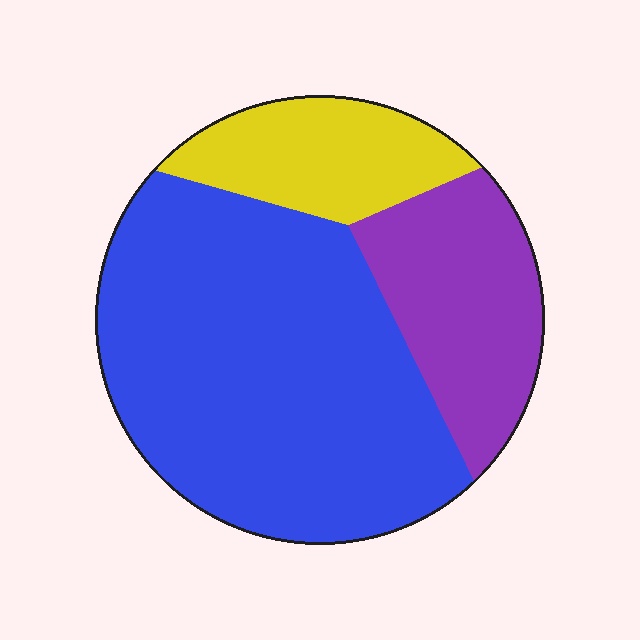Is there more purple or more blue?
Blue.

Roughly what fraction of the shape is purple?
Purple takes up about one fifth (1/5) of the shape.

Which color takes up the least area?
Yellow, at roughly 15%.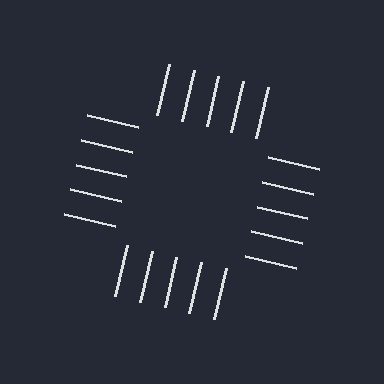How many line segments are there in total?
20 — 5 along each of the 4 edges.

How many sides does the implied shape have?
4 sides — the line-ends trace a square.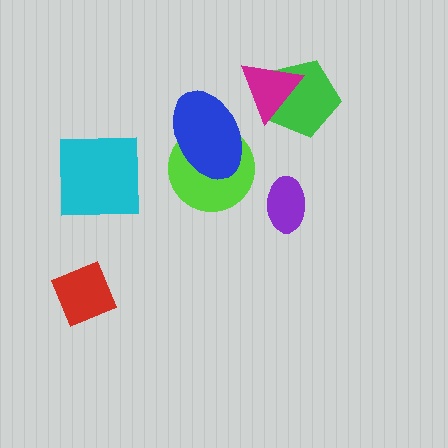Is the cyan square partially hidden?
No, no other shape covers it.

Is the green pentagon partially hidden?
Yes, it is partially covered by another shape.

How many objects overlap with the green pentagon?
1 object overlaps with the green pentagon.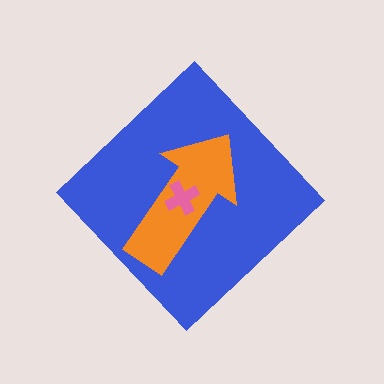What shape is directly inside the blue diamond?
The orange arrow.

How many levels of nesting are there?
3.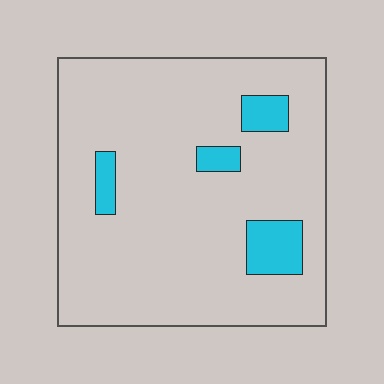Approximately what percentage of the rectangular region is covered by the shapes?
Approximately 10%.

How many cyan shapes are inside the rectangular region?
4.